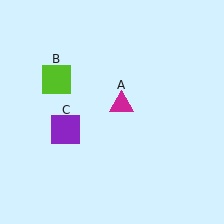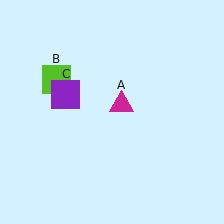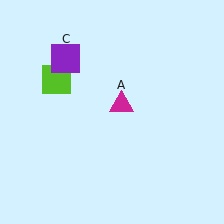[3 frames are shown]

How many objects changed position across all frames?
1 object changed position: purple square (object C).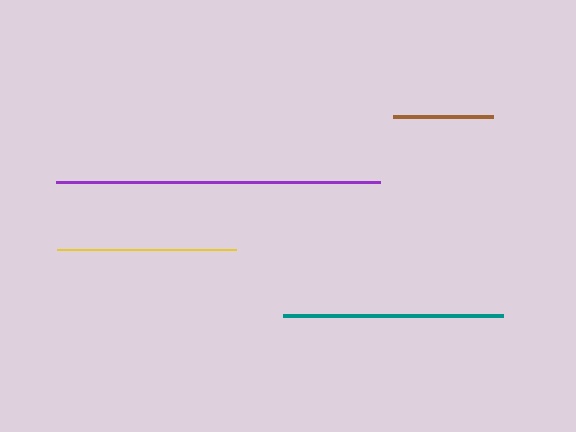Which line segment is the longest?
The purple line is the longest at approximately 324 pixels.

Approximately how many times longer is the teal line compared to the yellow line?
The teal line is approximately 1.2 times the length of the yellow line.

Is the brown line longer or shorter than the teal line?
The teal line is longer than the brown line.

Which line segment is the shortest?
The brown line is the shortest at approximately 100 pixels.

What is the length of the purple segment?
The purple segment is approximately 324 pixels long.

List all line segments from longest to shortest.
From longest to shortest: purple, teal, yellow, brown.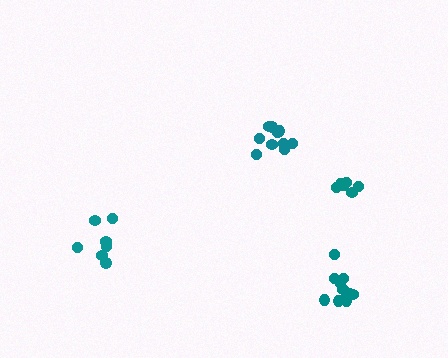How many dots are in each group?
Group 1: 6 dots, Group 2: 7 dots, Group 3: 10 dots, Group 4: 11 dots (34 total).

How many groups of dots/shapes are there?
There are 4 groups.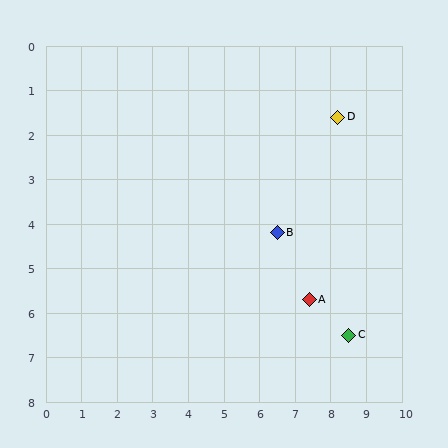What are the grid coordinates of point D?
Point D is at approximately (8.2, 1.6).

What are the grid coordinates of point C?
Point C is at approximately (8.5, 6.5).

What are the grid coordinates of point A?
Point A is at approximately (7.4, 5.7).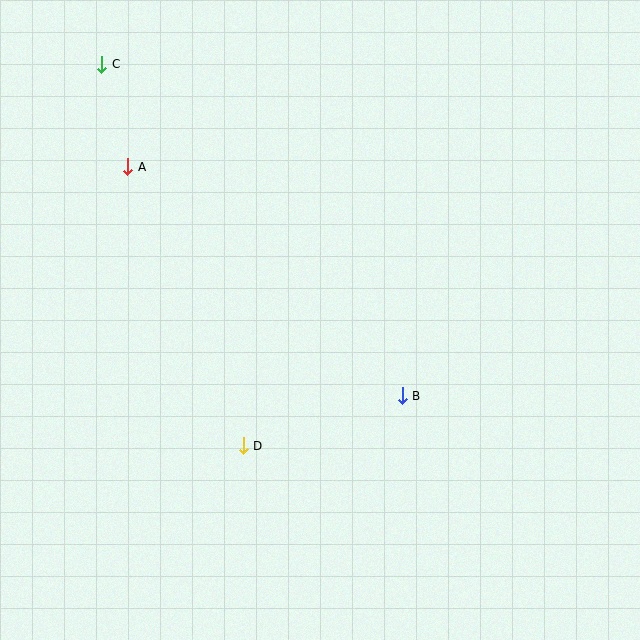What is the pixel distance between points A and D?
The distance between A and D is 302 pixels.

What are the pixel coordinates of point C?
Point C is at (102, 64).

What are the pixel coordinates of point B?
Point B is at (402, 396).